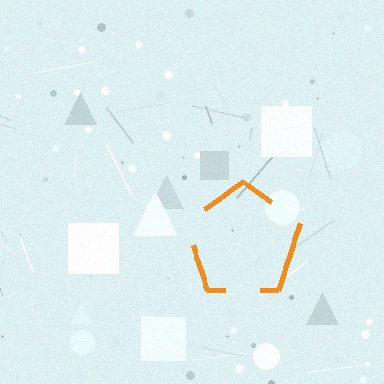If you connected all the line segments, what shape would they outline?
They would outline a pentagon.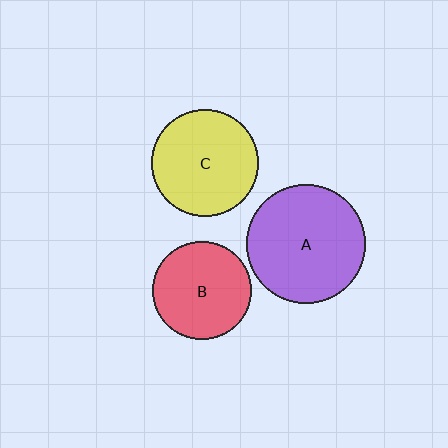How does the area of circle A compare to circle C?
Approximately 1.2 times.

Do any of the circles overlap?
No, none of the circles overlap.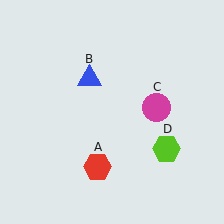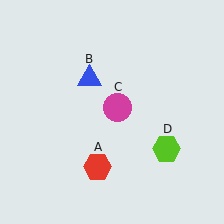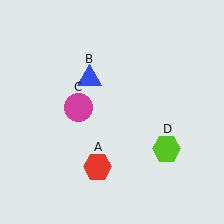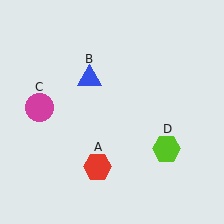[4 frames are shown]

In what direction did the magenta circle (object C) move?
The magenta circle (object C) moved left.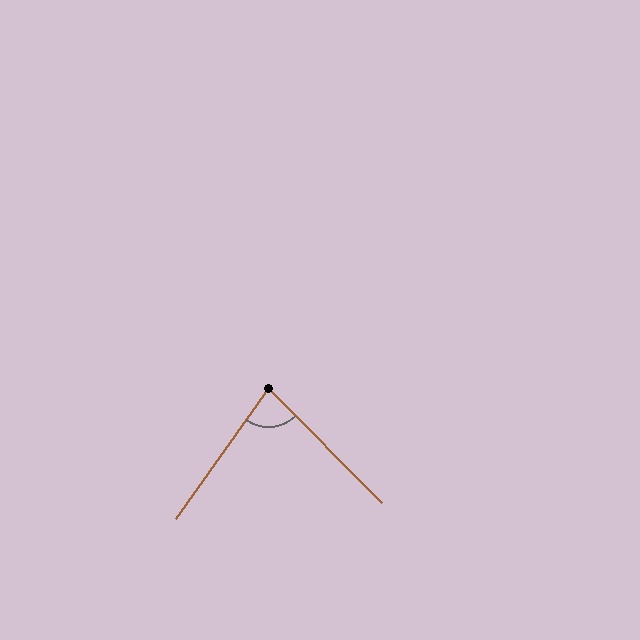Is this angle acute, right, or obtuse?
It is acute.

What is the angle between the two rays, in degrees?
Approximately 80 degrees.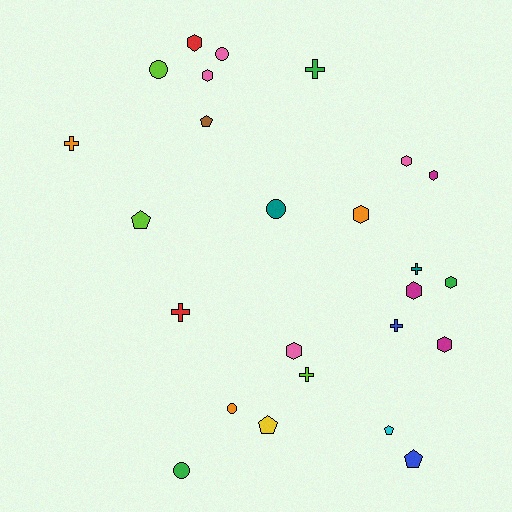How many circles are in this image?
There are 5 circles.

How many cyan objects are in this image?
There is 1 cyan object.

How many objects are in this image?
There are 25 objects.